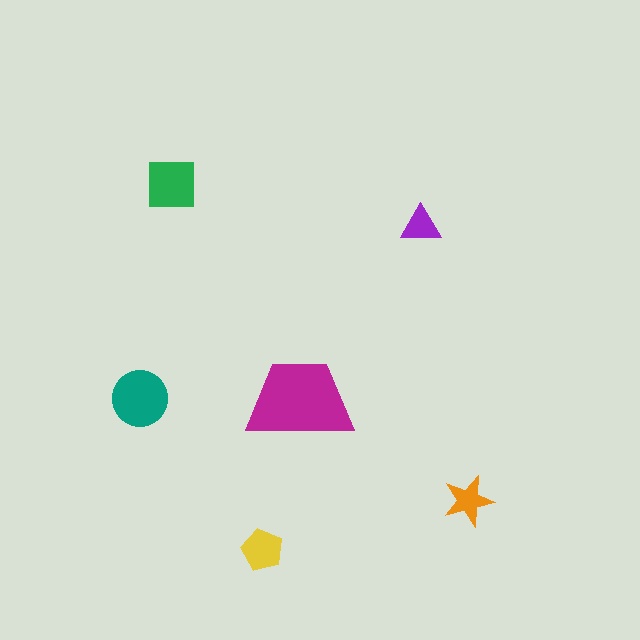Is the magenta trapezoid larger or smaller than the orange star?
Larger.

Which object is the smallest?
The purple triangle.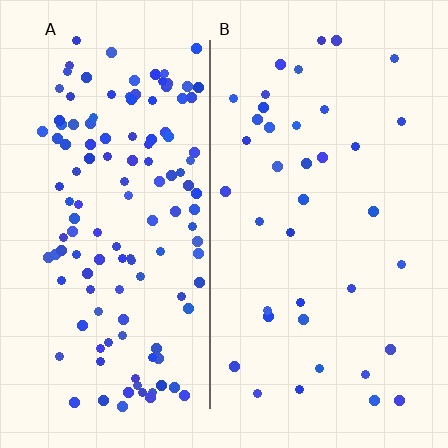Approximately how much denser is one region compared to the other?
Approximately 3.4× — region A over region B.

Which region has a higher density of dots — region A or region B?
A (the left).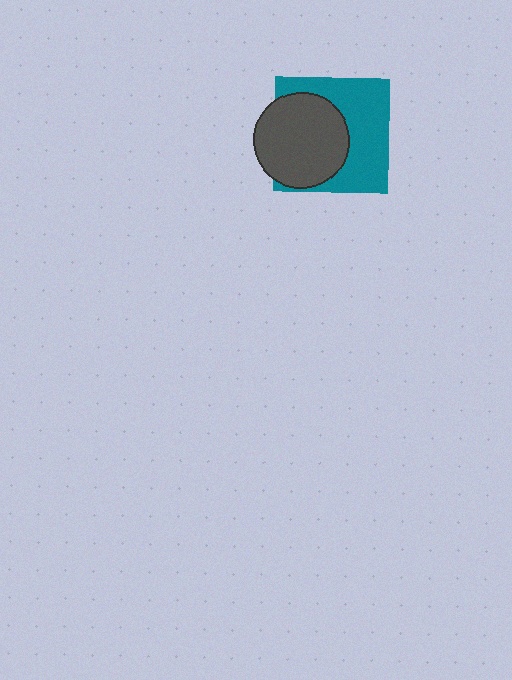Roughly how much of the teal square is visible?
About half of it is visible (roughly 54%).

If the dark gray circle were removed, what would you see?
You would see the complete teal square.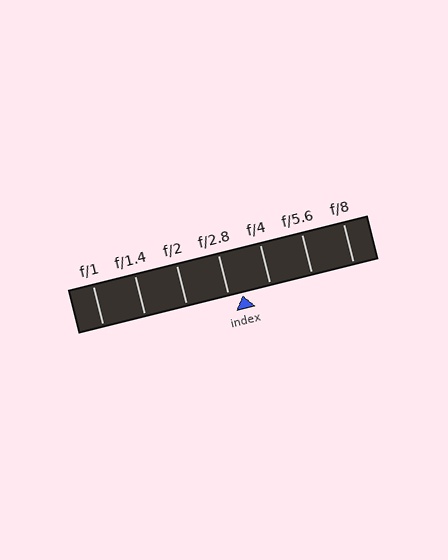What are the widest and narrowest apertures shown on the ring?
The widest aperture shown is f/1 and the narrowest is f/8.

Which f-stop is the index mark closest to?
The index mark is closest to f/2.8.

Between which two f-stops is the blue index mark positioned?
The index mark is between f/2.8 and f/4.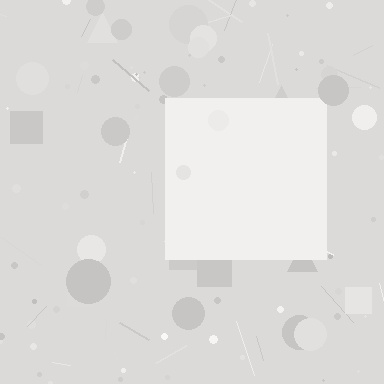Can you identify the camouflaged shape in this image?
The camouflaged shape is a square.